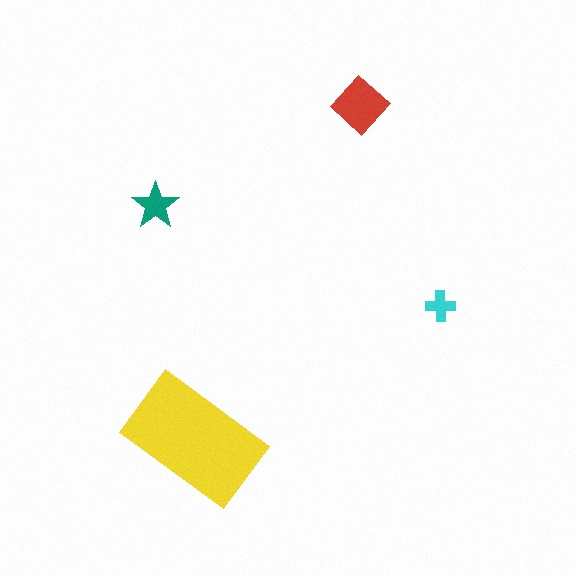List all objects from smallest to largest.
The cyan cross, the teal star, the red diamond, the yellow rectangle.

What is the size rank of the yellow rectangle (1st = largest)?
1st.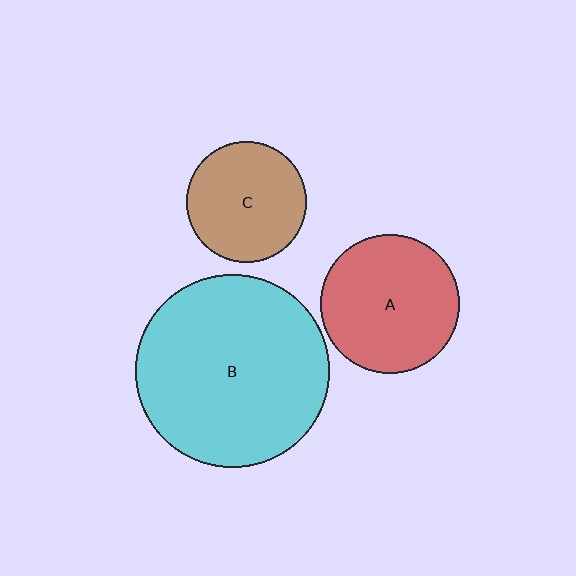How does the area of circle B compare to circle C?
Approximately 2.6 times.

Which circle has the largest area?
Circle B (cyan).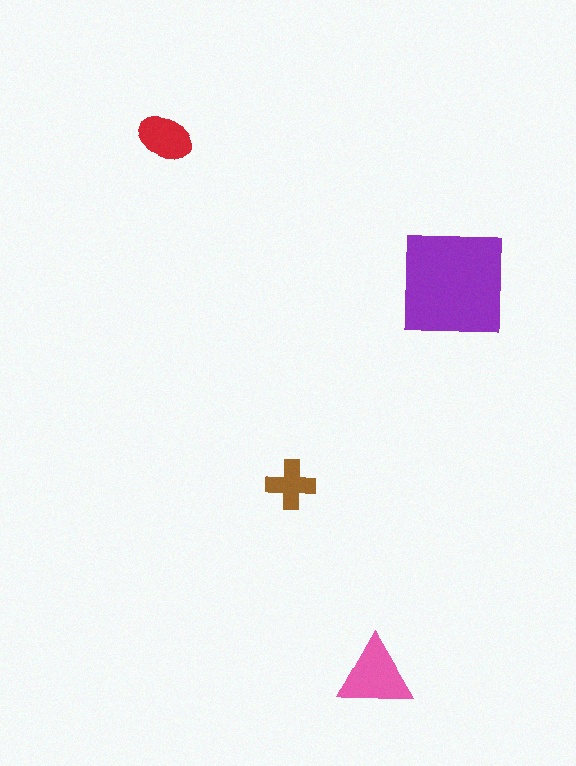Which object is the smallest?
The brown cross.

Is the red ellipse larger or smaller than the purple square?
Smaller.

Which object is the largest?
The purple square.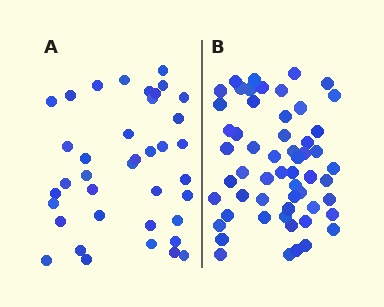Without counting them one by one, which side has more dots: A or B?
Region B (the right region) has more dots.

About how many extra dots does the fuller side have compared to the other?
Region B has approximately 20 more dots than region A.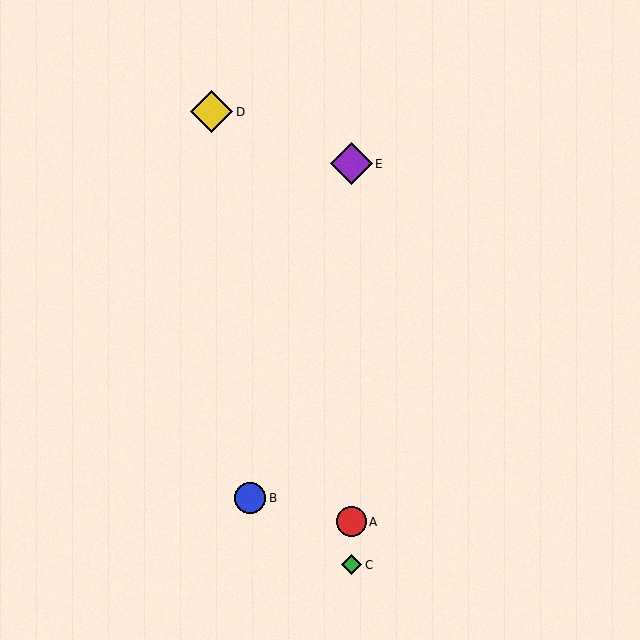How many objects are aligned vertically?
3 objects (A, C, E) are aligned vertically.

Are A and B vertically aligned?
No, A is at x≈351 and B is at x≈250.